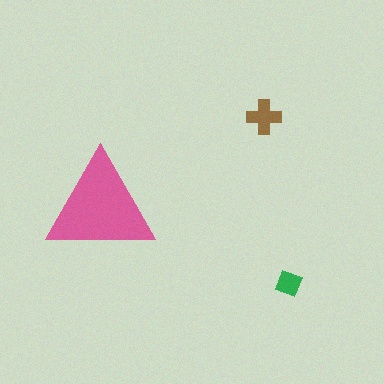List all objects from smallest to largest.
The green diamond, the brown cross, the pink triangle.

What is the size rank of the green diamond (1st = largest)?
3rd.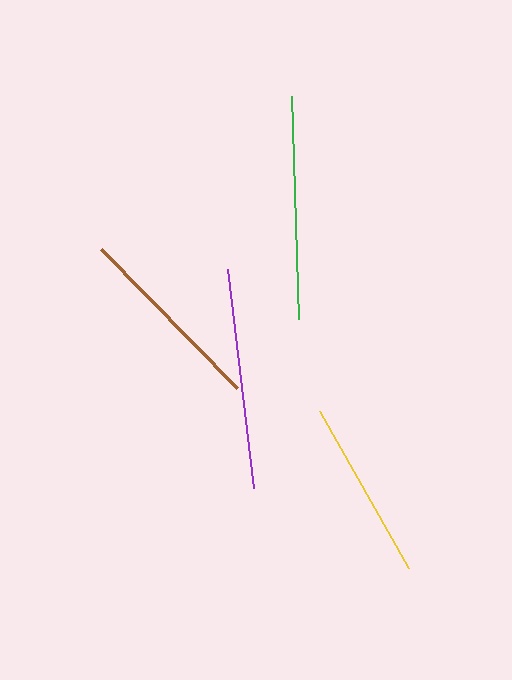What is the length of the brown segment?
The brown segment is approximately 195 pixels long.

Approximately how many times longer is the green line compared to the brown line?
The green line is approximately 1.1 times the length of the brown line.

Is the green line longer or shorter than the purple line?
The green line is longer than the purple line.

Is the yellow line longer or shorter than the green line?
The green line is longer than the yellow line.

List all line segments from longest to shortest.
From longest to shortest: green, purple, brown, yellow.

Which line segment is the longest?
The green line is the longest at approximately 224 pixels.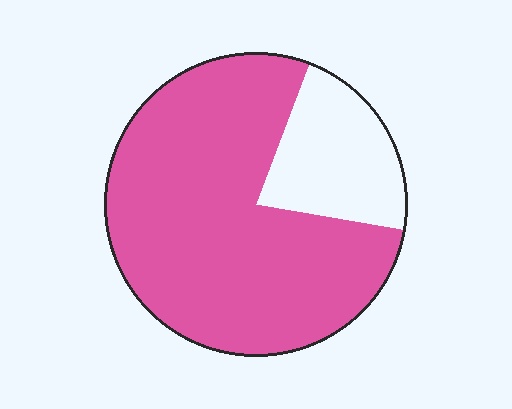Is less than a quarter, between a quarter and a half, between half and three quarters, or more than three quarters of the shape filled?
More than three quarters.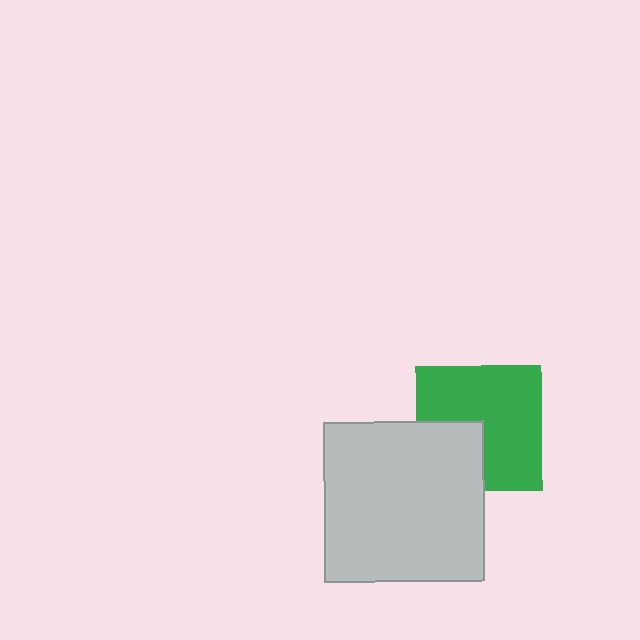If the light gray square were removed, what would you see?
You would see the complete green square.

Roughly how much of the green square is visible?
Most of it is visible (roughly 69%).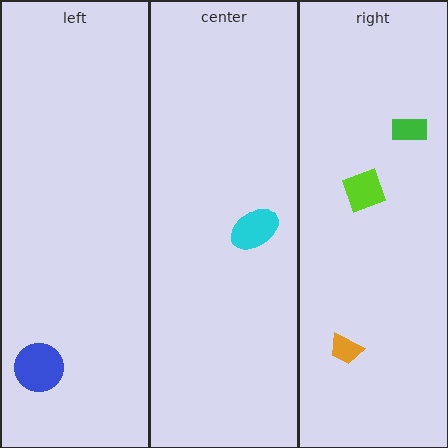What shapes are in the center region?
The cyan ellipse.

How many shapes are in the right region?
3.